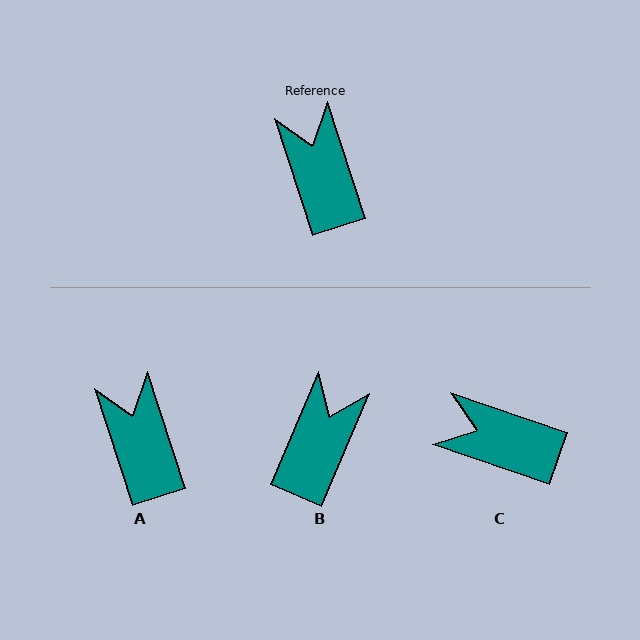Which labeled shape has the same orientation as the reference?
A.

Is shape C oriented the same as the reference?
No, it is off by about 53 degrees.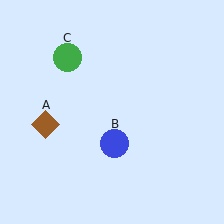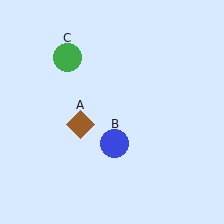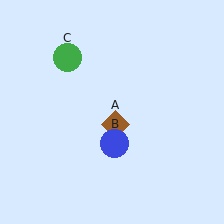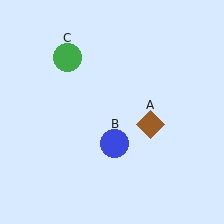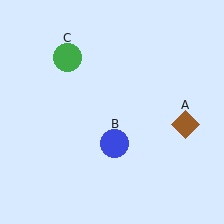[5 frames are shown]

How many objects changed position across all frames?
1 object changed position: brown diamond (object A).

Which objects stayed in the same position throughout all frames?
Blue circle (object B) and green circle (object C) remained stationary.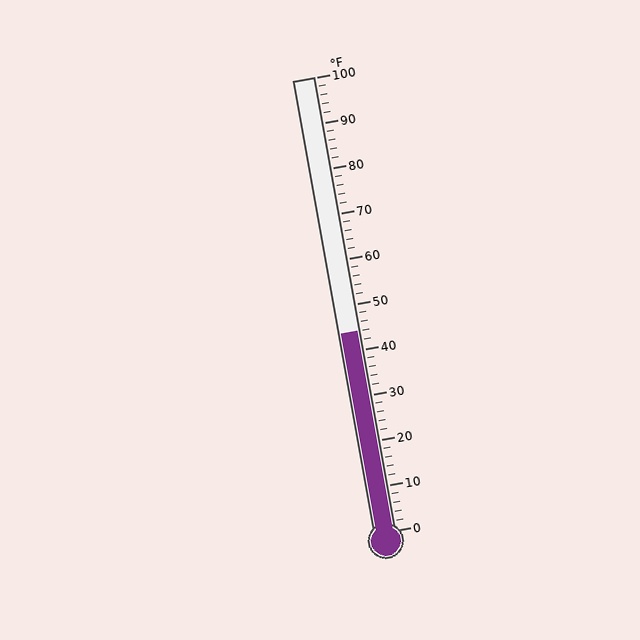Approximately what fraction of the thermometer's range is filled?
The thermometer is filled to approximately 45% of its range.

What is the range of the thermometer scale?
The thermometer scale ranges from 0°F to 100°F.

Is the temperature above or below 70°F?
The temperature is below 70°F.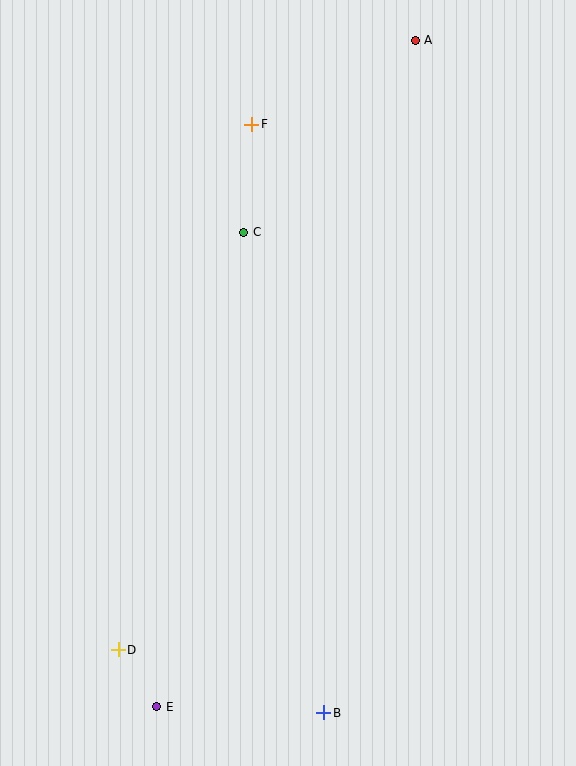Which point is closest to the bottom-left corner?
Point D is closest to the bottom-left corner.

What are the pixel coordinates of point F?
Point F is at (252, 124).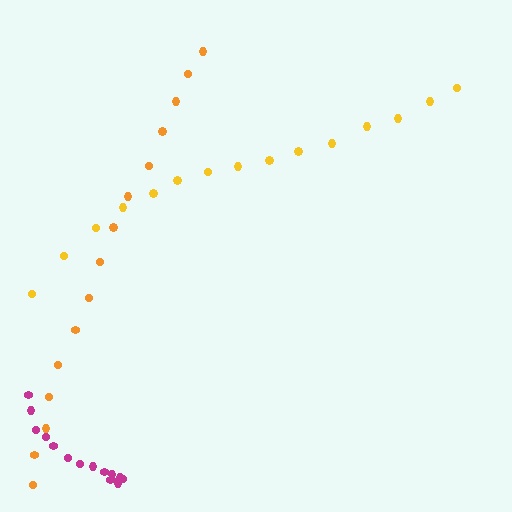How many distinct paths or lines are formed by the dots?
There are 3 distinct paths.